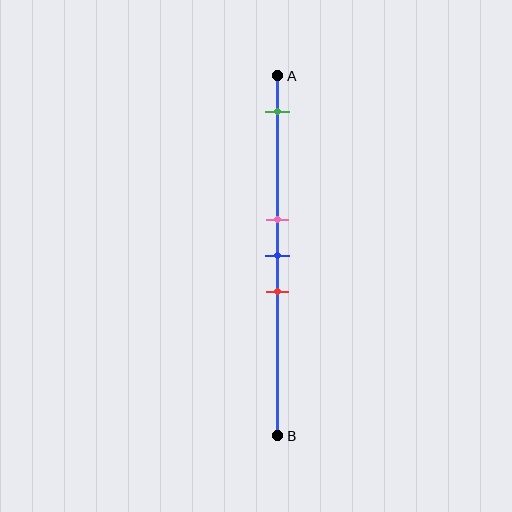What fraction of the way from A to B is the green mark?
The green mark is approximately 10% (0.1) of the way from A to B.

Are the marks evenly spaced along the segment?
No, the marks are not evenly spaced.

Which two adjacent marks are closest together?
The pink and blue marks are the closest adjacent pair.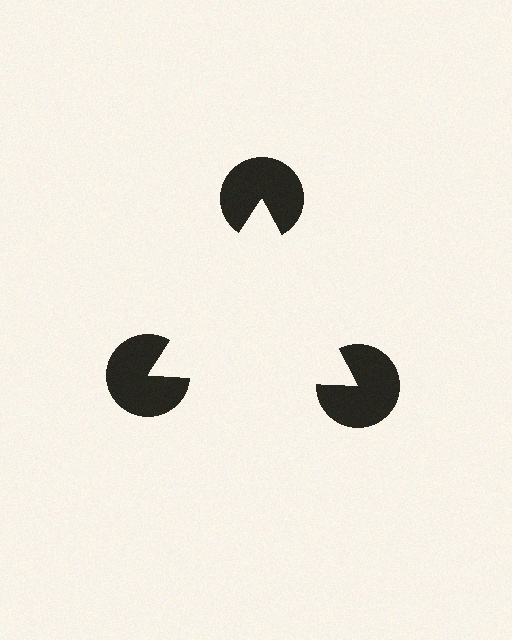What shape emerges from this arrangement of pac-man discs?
An illusory triangle — its edges are inferred from the aligned wedge cuts in the pac-man discs, not physically drawn.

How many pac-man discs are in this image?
There are 3 — one at each vertex of the illusory triangle.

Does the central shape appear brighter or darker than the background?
It typically appears slightly brighter than the background, even though no actual brightness change is drawn.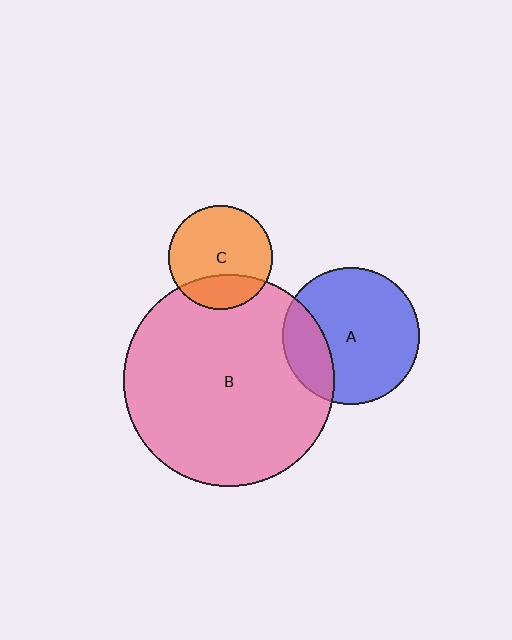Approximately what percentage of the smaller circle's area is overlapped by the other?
Approximately 25%.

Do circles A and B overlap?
Yes.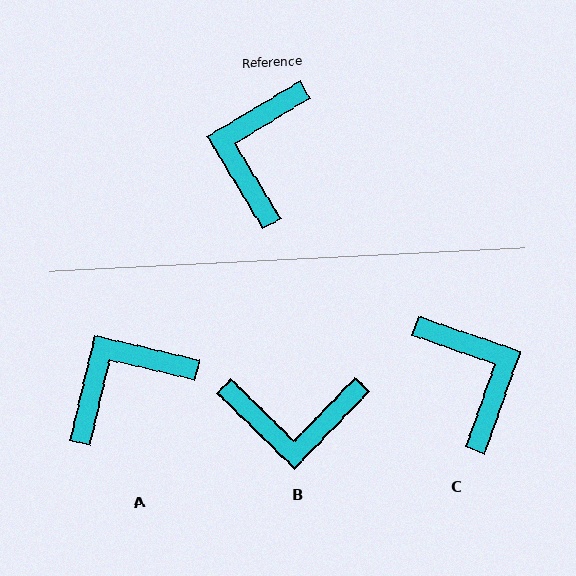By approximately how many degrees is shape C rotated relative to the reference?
Approximately 140 degrees clockwise.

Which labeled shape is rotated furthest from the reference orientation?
C, about 140 degrees away.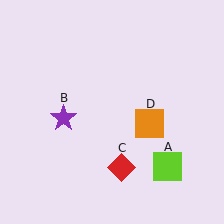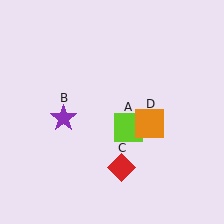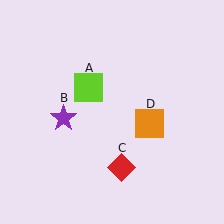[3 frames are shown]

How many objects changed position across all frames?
1 object changed position: lime square (object A).